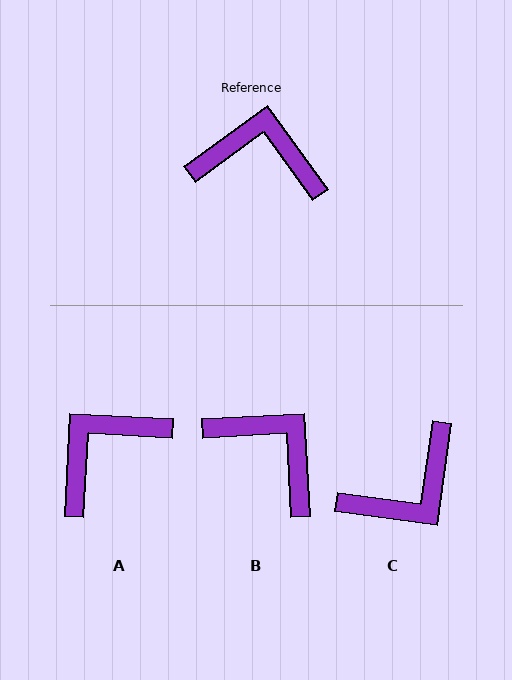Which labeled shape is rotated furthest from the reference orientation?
C, about 134 degrees away.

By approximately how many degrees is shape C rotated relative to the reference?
Approximately 134 degrees clockwise.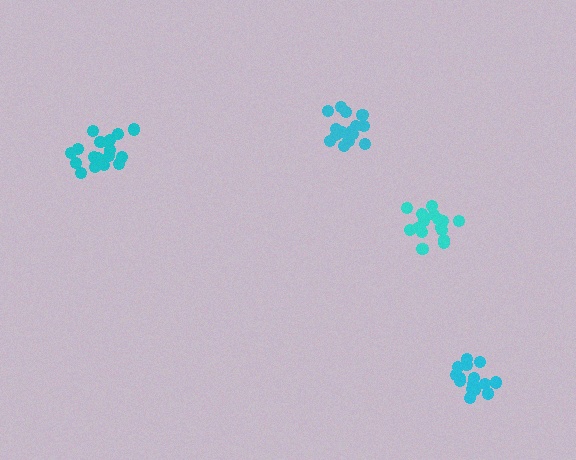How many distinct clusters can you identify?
There are 4 distinct clusters.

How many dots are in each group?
Group 1: 16 dots, Group 2: 18 dots, Group 3: 15 dots, Group 4: 16 dots (65 total).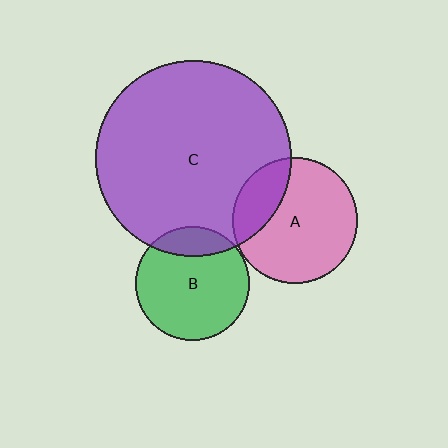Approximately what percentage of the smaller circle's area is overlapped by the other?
Approximately 5%.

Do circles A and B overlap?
Yes.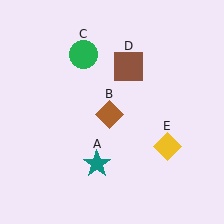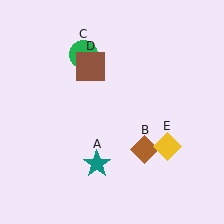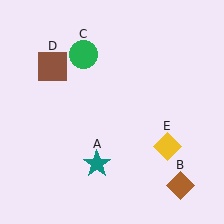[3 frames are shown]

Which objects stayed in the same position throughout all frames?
Teal star (object A) and green circle (object C) and yellow diamond (object E) remained stationary.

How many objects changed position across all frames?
2 objects changed position: brown diamond (object B), brown square (object D).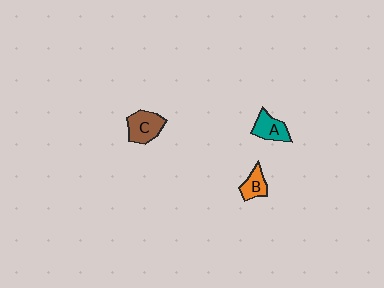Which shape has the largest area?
Shape C (brown).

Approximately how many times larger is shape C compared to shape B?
Approximately 1.5 times.